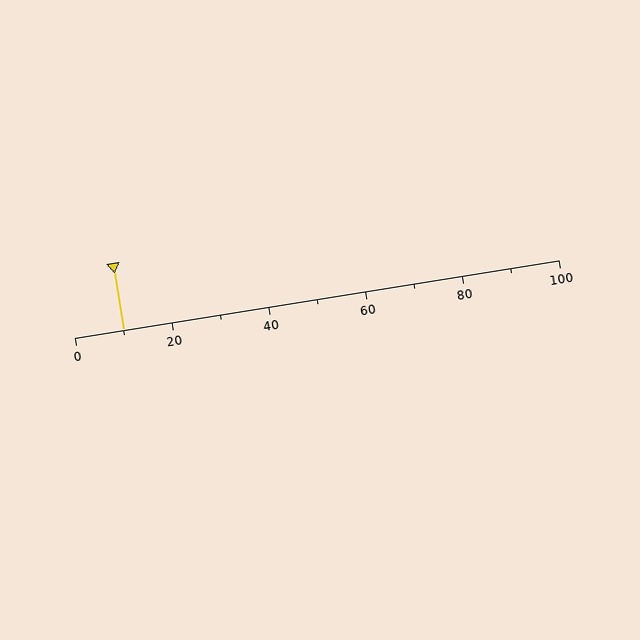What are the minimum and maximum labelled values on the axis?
The axis runs from 0 to 100.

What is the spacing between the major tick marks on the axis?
The major ticks are spaced 20 apart.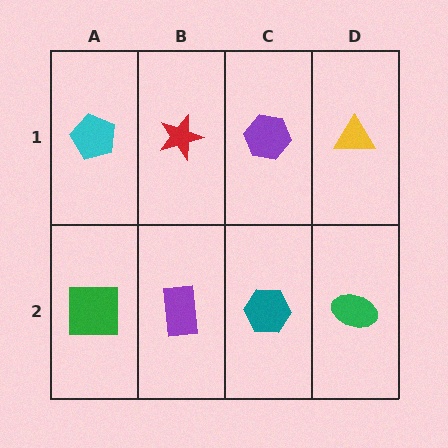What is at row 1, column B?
A red star.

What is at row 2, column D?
A green ellipse.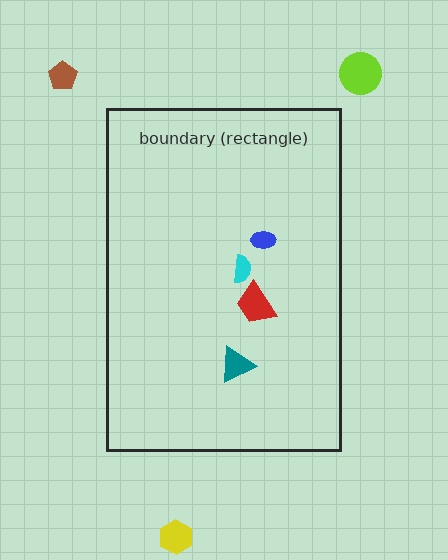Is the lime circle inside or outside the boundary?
Outside.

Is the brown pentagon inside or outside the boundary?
Outside.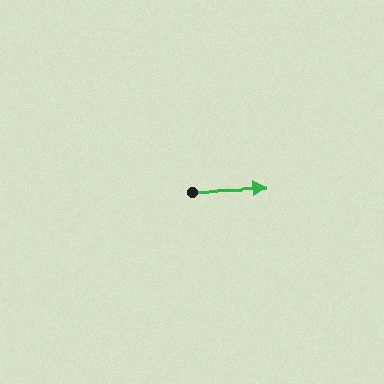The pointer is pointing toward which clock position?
Roughly 3 o'clock.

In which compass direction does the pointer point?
East.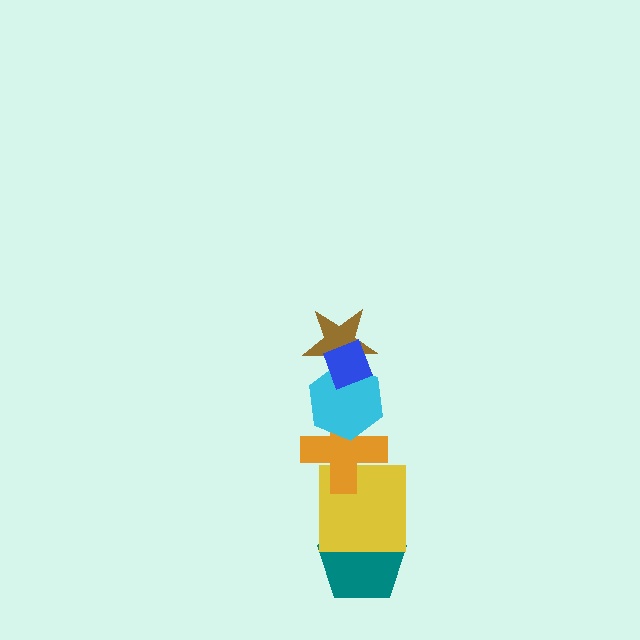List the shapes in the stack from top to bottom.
From top to bottom: the blue diamond, the brown star, the cyan hexagon, the orange cross, the yellow square, the teal pentagon.